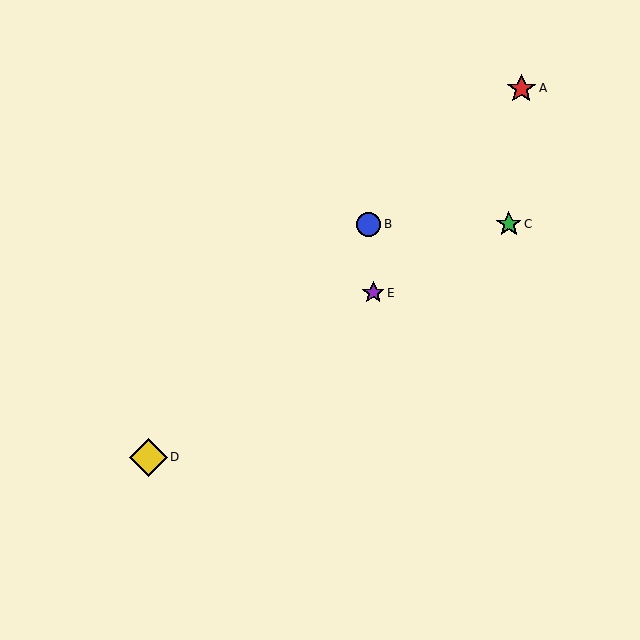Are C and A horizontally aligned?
No, C is at y≈224 and A is at y≈89.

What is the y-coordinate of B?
Object B is at y≈224.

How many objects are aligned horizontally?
2 objects (B, C) are aligned horizontally.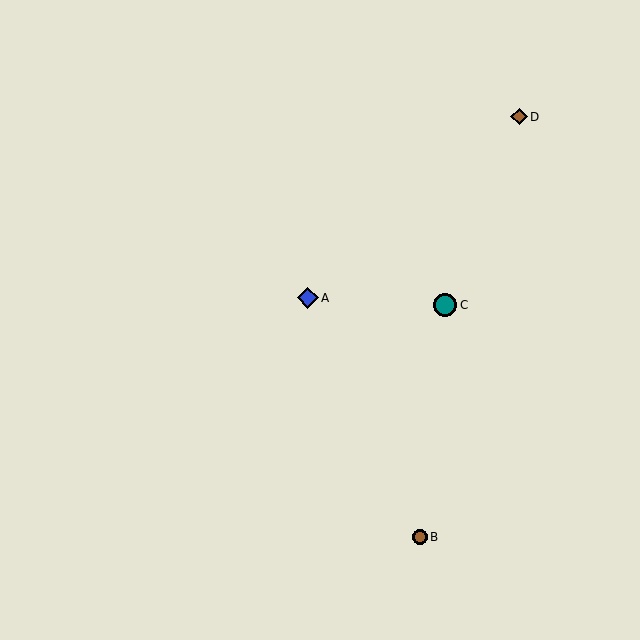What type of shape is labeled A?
Shape A is a blue diamond.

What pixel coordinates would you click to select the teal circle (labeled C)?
Click at (445, 305) to select the teal circle C.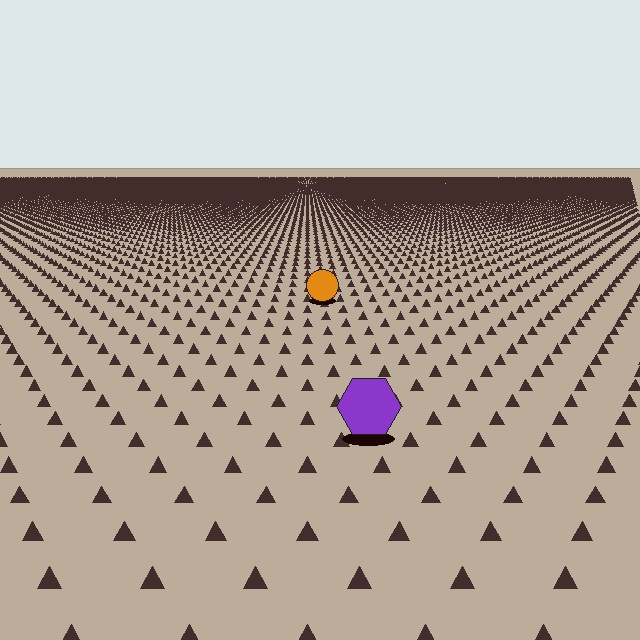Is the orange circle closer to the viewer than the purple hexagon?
No. The purple hexagon is closer — you can tell from the texture gradient: the ground texture is coarser near it.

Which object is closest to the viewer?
The purple hexagon is closest. The texture marks near it are larger and more spread out.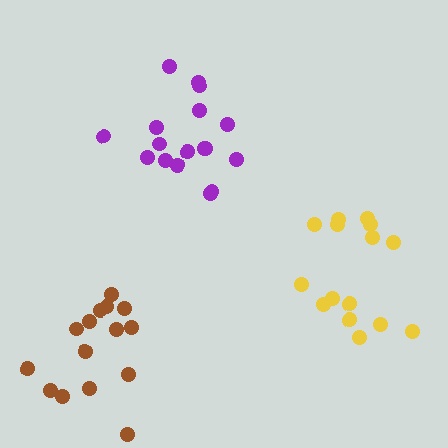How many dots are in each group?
Group 1: 15 dots, Group 2: 17 dots, Group 3: 15 dots (47 total).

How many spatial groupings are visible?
There are 3 spatial groupings.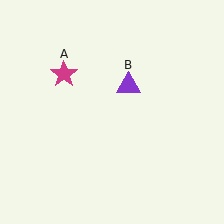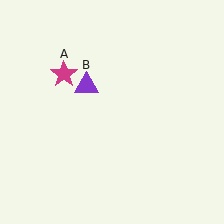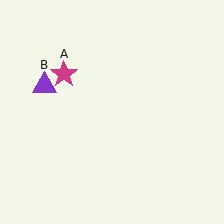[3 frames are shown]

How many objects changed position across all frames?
1 object changed position: purple triangle (object B).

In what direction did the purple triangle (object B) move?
The purple triangle (object B) moved left.